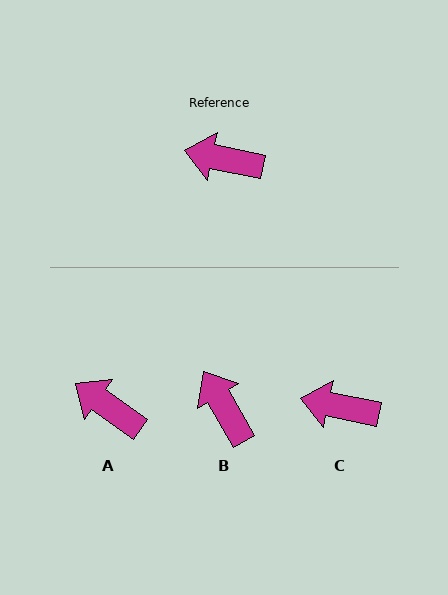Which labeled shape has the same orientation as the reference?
C.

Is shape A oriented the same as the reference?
No, it is off by about 24 degrees.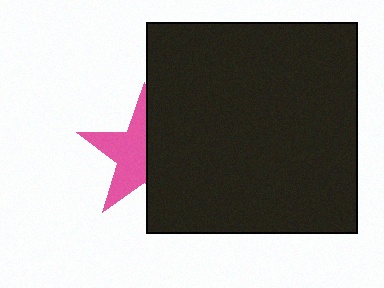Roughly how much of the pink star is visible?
About half of it is visible (roughly 52%).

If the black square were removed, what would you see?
You would see the complete pink star.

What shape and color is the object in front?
The object in front is a black square.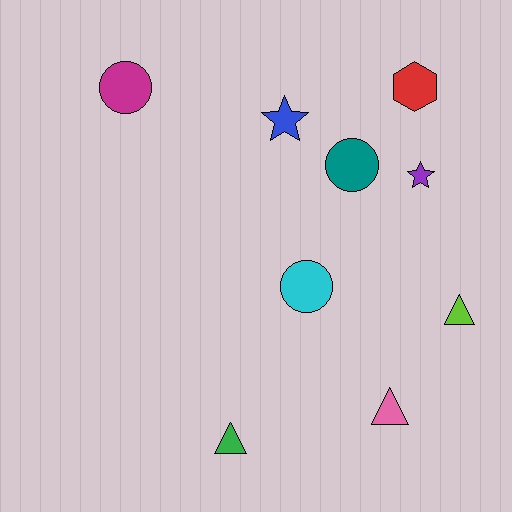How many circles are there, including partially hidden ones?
There are 3 circles.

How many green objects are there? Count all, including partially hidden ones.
There is 1 green object.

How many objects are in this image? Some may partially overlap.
There are 9 objects.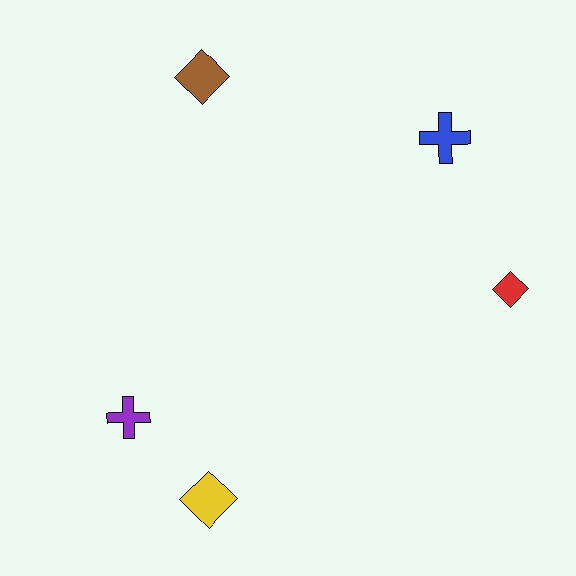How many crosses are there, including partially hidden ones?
There are 2 crosses.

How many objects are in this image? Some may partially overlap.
There are 5 objects.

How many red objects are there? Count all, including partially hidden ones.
There is 1 red object.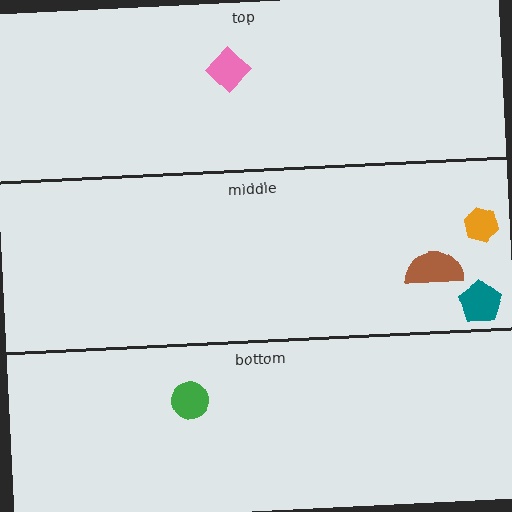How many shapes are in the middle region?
3.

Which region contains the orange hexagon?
The middle region.